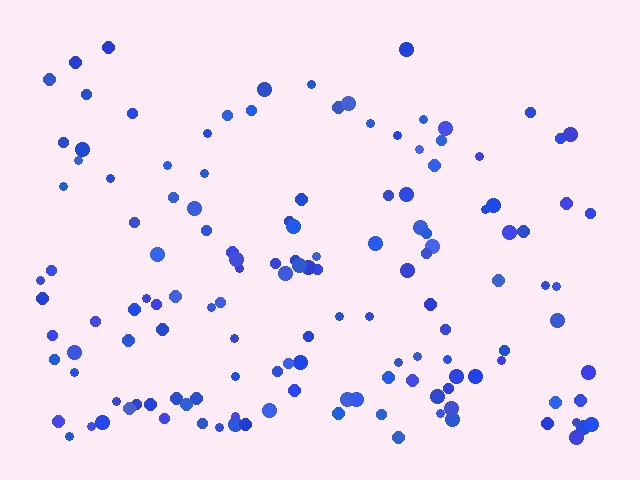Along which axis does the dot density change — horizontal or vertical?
Vertical.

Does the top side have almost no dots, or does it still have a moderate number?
Still a moderate number, just noticeably fewer than the bottom.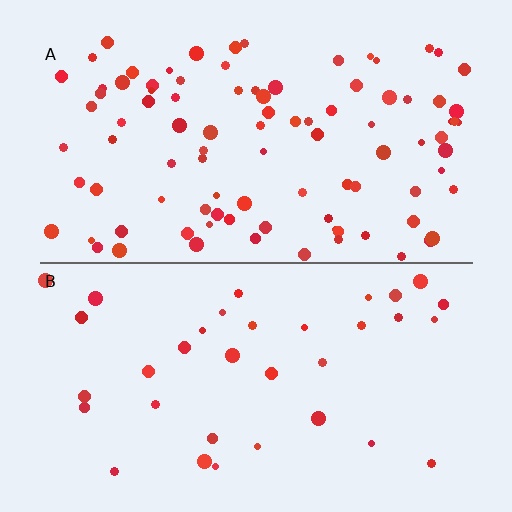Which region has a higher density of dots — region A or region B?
A (the top).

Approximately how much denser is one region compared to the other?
Approximately 2.7× — region A over region B.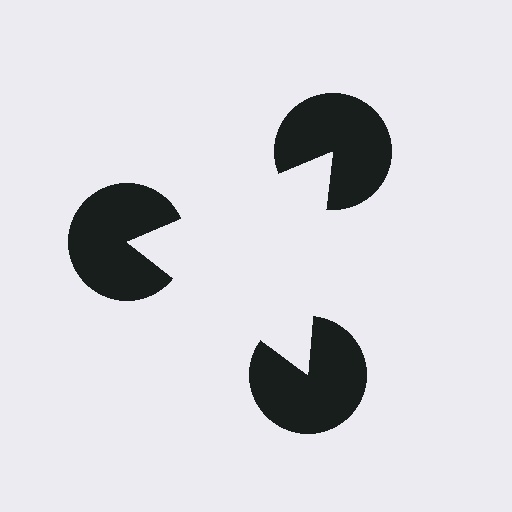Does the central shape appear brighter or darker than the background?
It typically appears slightly brighter than the background, even though no actual brightness change is drawn.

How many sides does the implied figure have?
3 sides.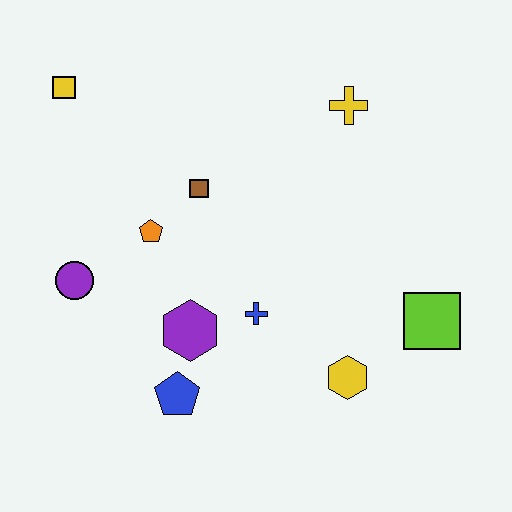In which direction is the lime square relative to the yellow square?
The lime square is to the right of the yellow square.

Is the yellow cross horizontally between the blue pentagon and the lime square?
Yes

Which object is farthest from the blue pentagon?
The yellow cross is farthest from the blue pentagon.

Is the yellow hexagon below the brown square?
Yes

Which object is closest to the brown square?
The orange pentagon is closest to the brown square.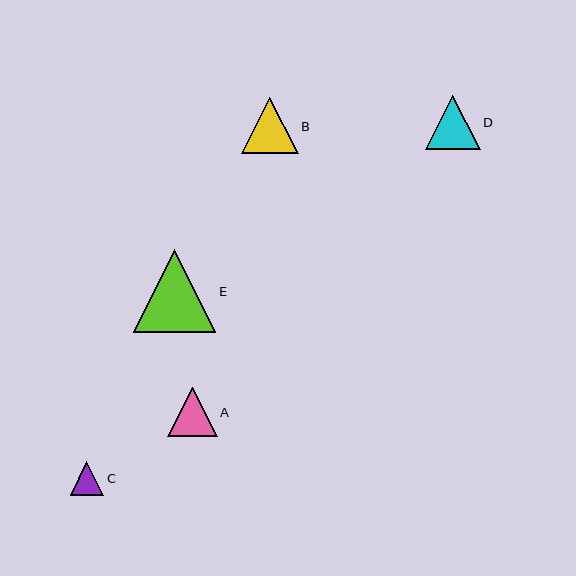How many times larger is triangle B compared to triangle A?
Triangle B is approximately 1.1 times the size of triangle A.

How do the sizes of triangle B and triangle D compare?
Triangle B and triangle D are approximately the same size.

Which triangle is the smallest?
Triangle C is the smallest with a size of approximately 34 pixels.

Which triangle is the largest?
Triangle E is the largest with a size of approximately 82 pixels.